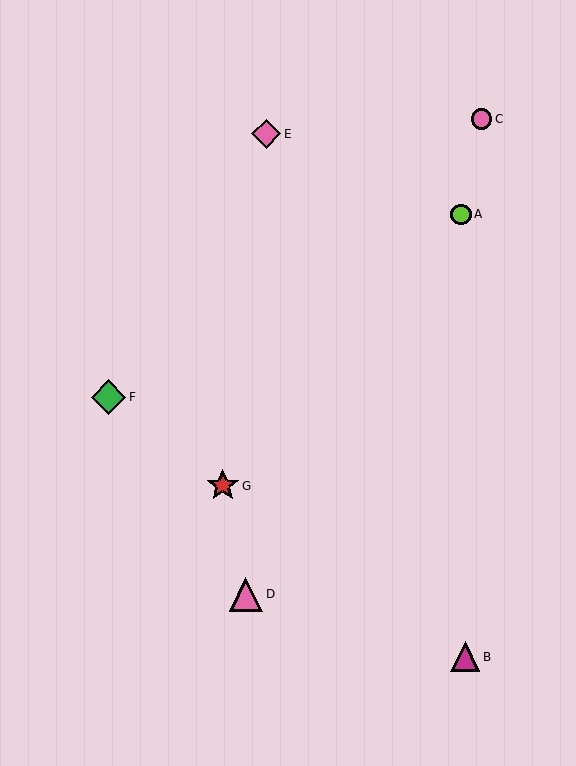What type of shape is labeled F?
Shape F is a green diamond.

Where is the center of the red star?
The center of the red star is at (223, 486).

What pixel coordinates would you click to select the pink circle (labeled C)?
Click at (481, 119) to select the pink circle C.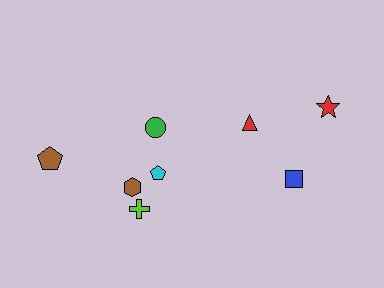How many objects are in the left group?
There are 5 objects.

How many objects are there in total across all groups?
There are 8 objects.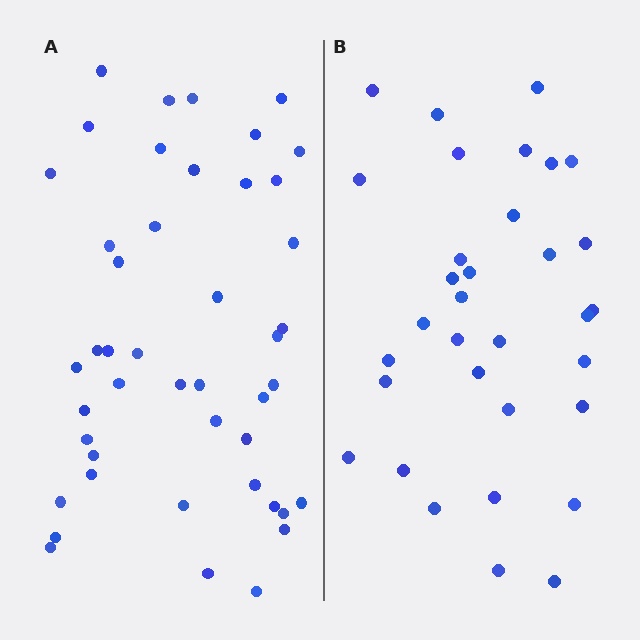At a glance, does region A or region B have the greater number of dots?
Region A (the left region) has more dots.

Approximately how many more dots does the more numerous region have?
Region A has roughly 12 or so more dots than region B.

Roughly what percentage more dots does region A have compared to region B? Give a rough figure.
About 35% more.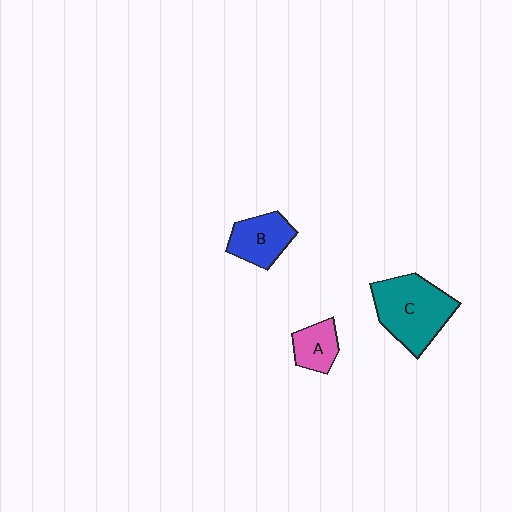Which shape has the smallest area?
Shape A (pink).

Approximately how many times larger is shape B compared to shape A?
Approximately 1.4 times.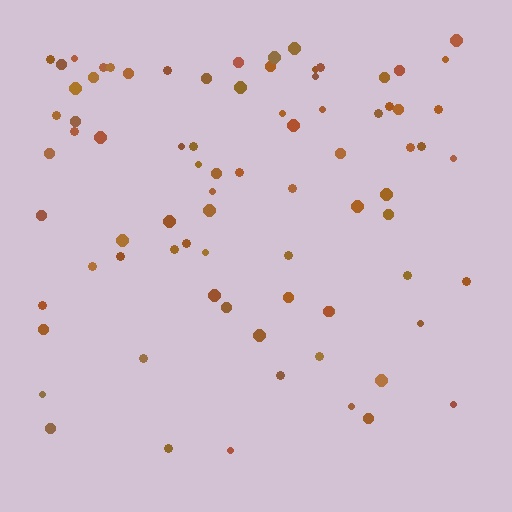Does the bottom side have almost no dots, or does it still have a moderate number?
Still a moderate number, just noticeably fewer than the top.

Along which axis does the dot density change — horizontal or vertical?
Vertical.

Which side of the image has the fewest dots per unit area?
The bottom.